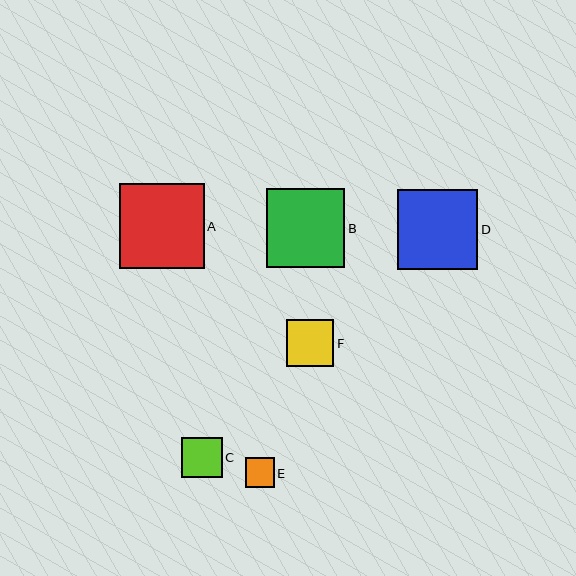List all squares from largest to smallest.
From largest to smallest: A, D, B, F, C, E.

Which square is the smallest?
Square E is the smallest with a size of approximately 29 pixels.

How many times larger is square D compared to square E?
Square D is approximately 2.7 times the size of square E.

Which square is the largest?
Square A is the largest with a size of approximately 85 pixels.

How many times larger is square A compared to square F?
Square A is approximately 1.8 times the size of square F.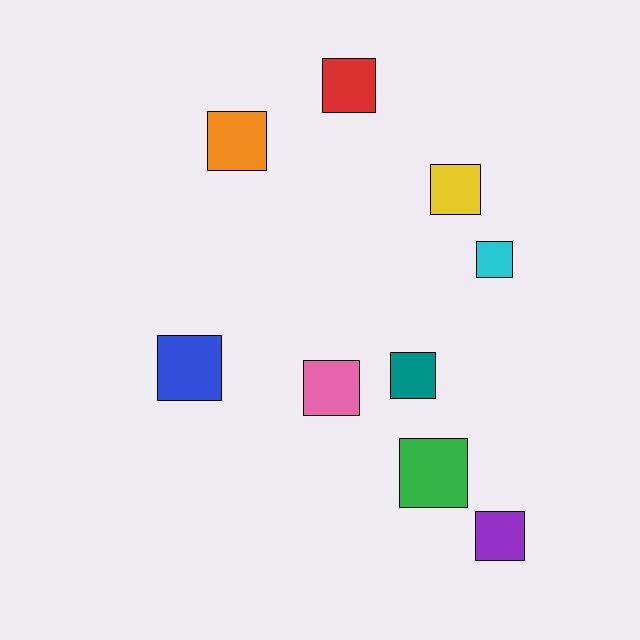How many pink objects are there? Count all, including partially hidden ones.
There is 1 pink object.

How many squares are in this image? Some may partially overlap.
There are 9 squares.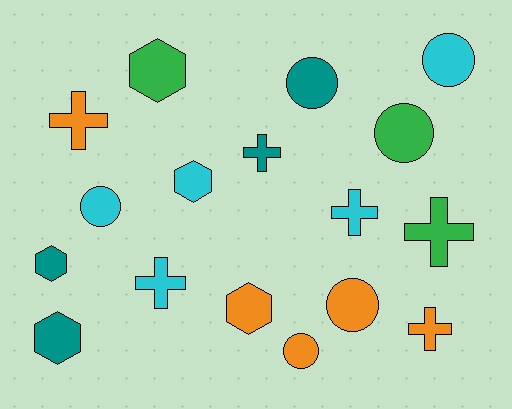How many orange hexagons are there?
There is 1 orange hexagon.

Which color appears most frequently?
Cyan, with 5 objects.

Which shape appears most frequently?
Circle, with 6 objects.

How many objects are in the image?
There are 17 objects.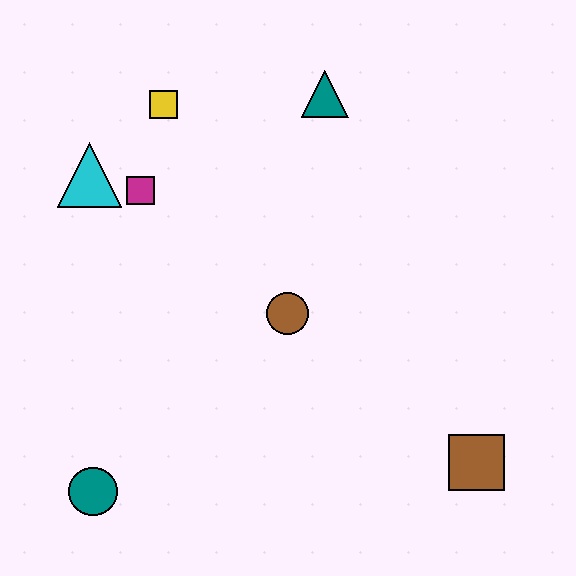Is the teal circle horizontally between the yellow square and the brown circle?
No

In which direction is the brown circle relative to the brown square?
The brown circle is to the left of the brown square.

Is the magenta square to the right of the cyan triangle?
Yes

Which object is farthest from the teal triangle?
The teal circle is farthest from the teal triangle.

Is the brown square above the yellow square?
No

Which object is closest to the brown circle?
The magenta square is closest to the brown circle.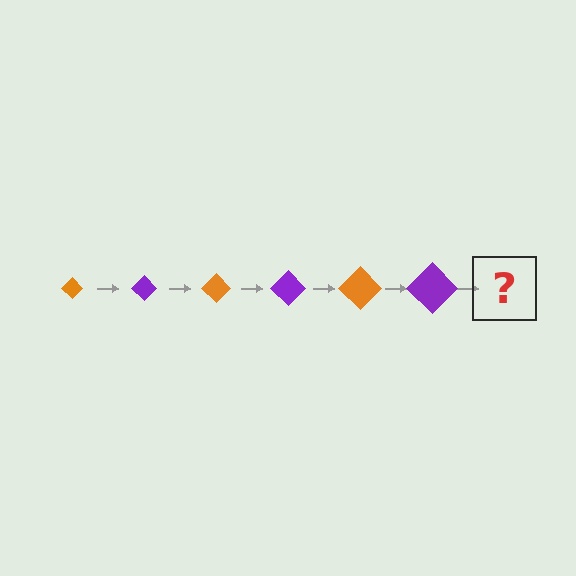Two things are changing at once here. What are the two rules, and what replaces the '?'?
The two rules are that the diamond grows larger each step and the color cycles through orange and purple. The '?' should be an orange diamond, larger than the previous one.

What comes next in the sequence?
The next element should be an orange diamond, larger than the previous one.